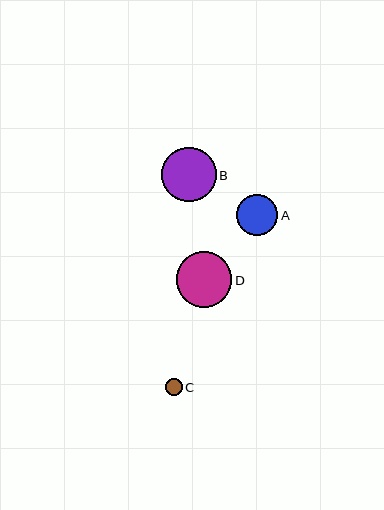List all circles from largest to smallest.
From largest to smallest: D, B, A, C.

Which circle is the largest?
Circle D is the largest with a size of approximately 56 pixels.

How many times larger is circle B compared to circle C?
Circle B is approximately 3.2 times the size of circle C.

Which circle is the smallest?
Circle C is the smallest with a size of approximately 17 pixels.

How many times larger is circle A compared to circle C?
Circle A is approximately 2.5 times the size of circle C.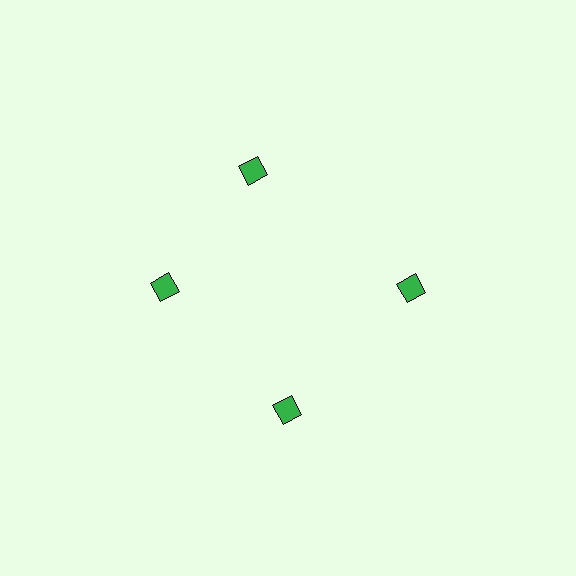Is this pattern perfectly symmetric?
No. The 4 green squares are arranged in a ring, but one element near the 12 o'clock position is rotated out of alignment along the ring, breaking the 4-fold rotational symmetry.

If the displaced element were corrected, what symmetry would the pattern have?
It would have 4-fold rotational symmetry — the pattern would map onto itself every 90 degrees.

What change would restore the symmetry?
The symmetry would be restored by rotating it back into even spacing with its neighbors so that all 4 squares sit at equal angles and equal distance from the center.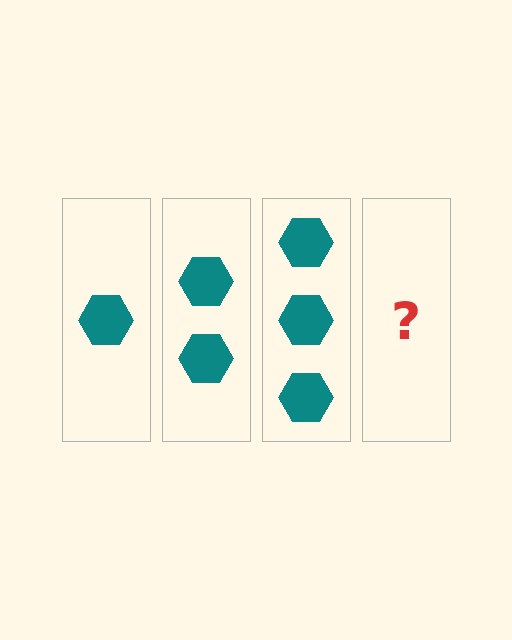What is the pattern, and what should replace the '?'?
The pattern is that each step adds one more hexagon. The '?' should be 4 hexagons.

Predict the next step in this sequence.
The next step is 4 hexagons.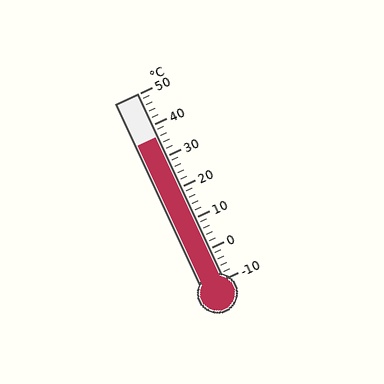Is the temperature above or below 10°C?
The temperature is above 10°C.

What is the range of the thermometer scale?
The thermometer scale ranges from -10°C to 50°C.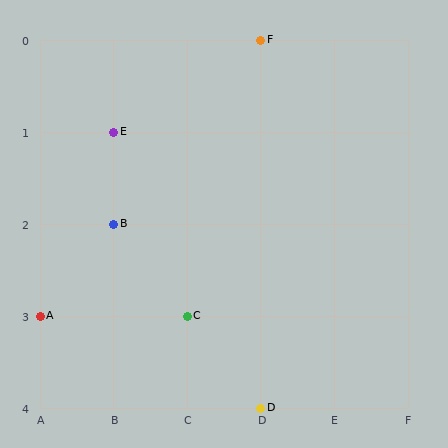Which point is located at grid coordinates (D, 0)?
Point F is at (D, 0).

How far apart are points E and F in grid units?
Points E and F are 2 columns and 1 row apart (about 2.2 grid units diagonally).